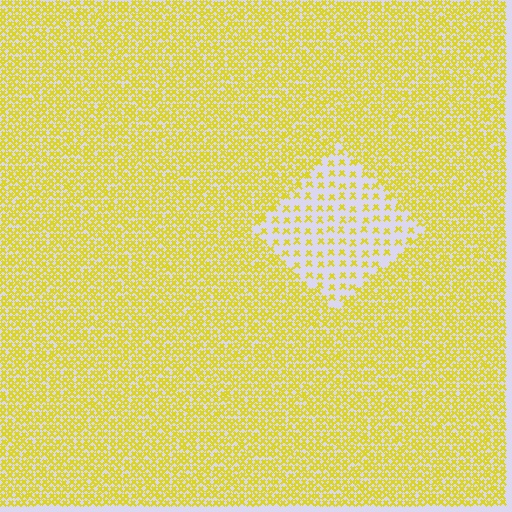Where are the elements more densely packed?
The elements are more densely packed outside the diamond boundary.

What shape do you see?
I see a diamond.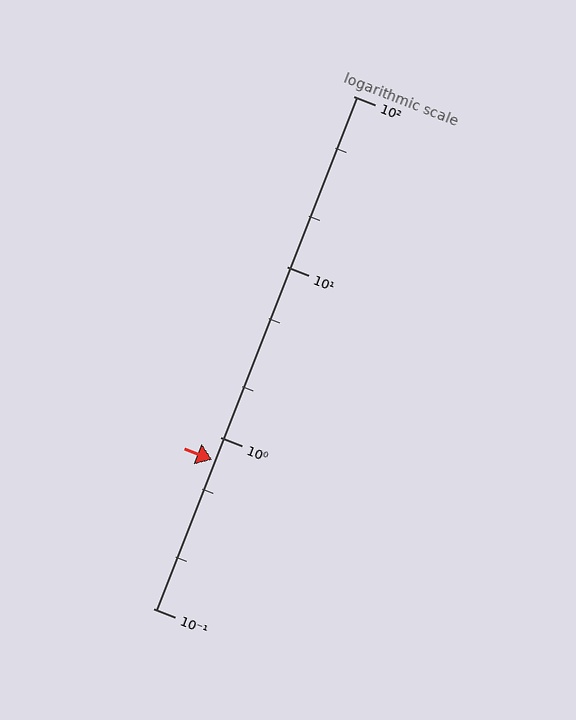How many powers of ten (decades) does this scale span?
The scale spans 3 decades, from 0.1 to 100.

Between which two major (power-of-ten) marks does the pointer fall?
The pointer is between 0.1 and 1.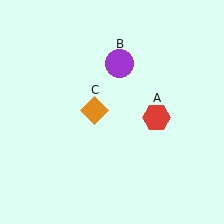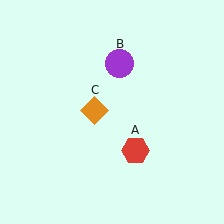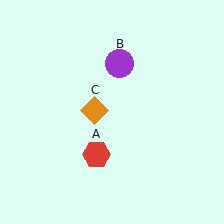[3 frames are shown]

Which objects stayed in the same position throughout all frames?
Purple circle (object B) and orange diamond (object C) remained stationary.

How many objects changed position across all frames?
1 object changed position: red hexagon (object A).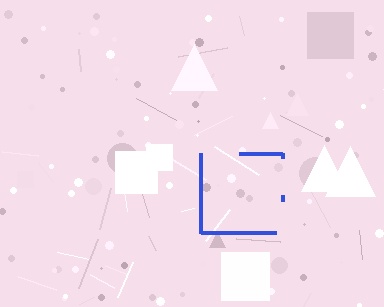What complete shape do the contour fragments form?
The contour fragments form a square.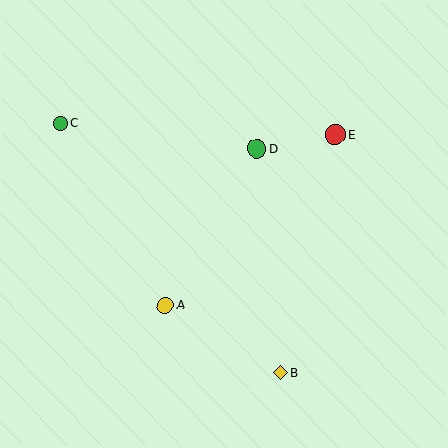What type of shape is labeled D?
Shape D is a green circle.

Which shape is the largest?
The red circle (labeled E) is the largest.